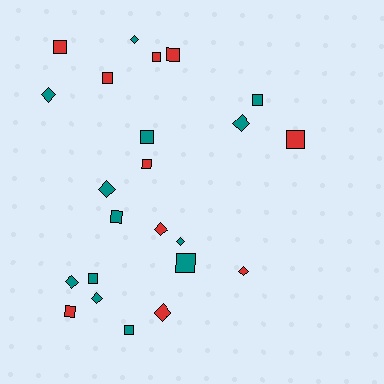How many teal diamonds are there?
There are 7 teal diamonds.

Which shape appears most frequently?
Square, with 13 objects.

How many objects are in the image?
There are 23 objects.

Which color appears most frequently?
Teal, with 13 objects.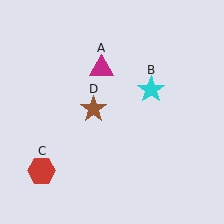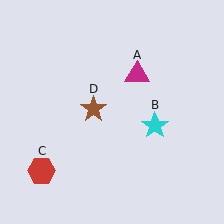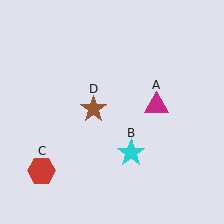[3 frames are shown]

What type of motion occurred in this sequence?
The magenta triangle (object A), cyan star (object B) rotated clockwise around the center of the scene.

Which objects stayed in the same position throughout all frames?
Red hexagon (object C) and brown star (object D) remained stationary.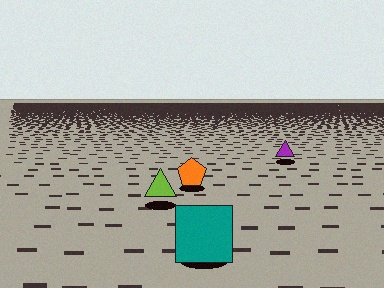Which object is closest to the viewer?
The teal square is closest. The texture marks near it are larger and more spread out.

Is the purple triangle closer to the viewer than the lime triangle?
No. The lime triangle is closer — you can tell from the texture gradient: the ground texture is coarser near it.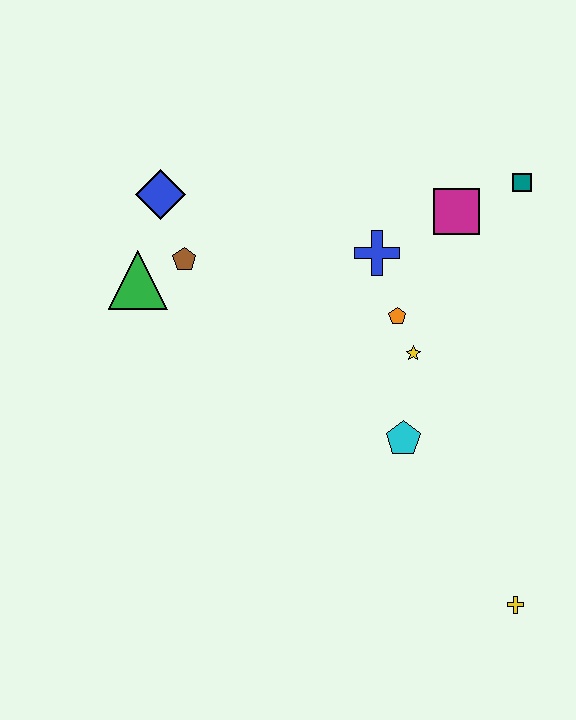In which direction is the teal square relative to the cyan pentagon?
The teal square is above the cyan pentagon.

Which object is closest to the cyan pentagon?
The yellow star is closest to the cyan pentagon.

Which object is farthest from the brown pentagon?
The yellow cross is farthest from the brown pentagon.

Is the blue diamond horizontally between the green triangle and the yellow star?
Yes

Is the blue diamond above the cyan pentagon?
Yes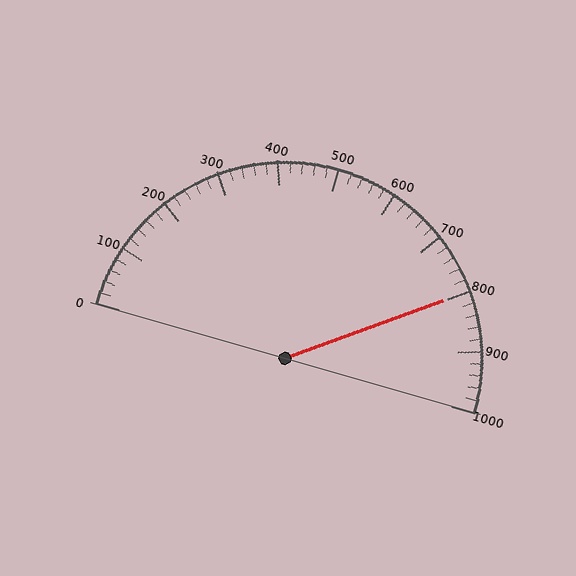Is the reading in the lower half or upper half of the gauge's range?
The reading is in the upper half of the range (0 to 1000).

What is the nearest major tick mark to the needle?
The nearest major tick mark is 800.